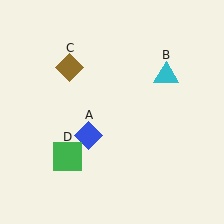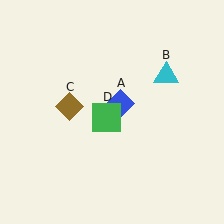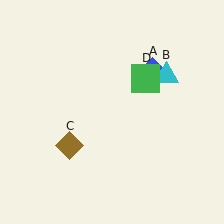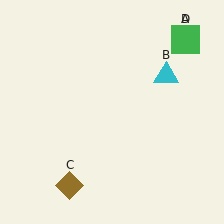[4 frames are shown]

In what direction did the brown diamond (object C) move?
The brown diamond (object C) moved down.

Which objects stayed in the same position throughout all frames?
Cyan triangle (object B) remained stationary.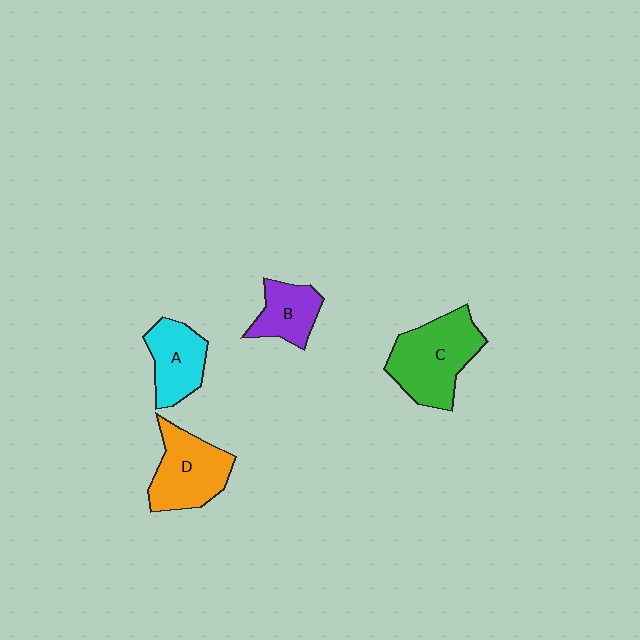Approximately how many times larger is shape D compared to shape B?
Approximately 1.6 times.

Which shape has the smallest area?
Shape B (purple).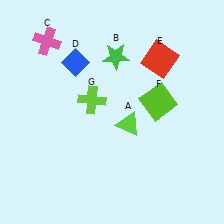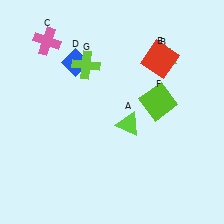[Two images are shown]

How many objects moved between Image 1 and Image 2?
2 objects moved between the two images.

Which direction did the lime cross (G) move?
The lime cross (G) moved up.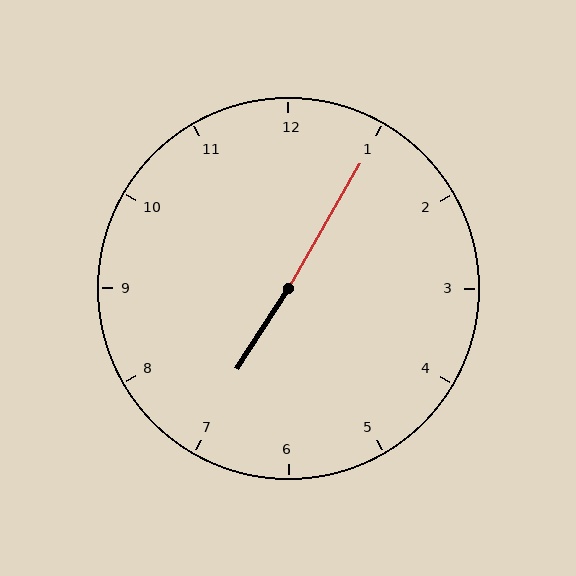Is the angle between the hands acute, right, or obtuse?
It is obtuse.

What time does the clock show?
7:05.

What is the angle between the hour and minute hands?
Approximately 178 degrees.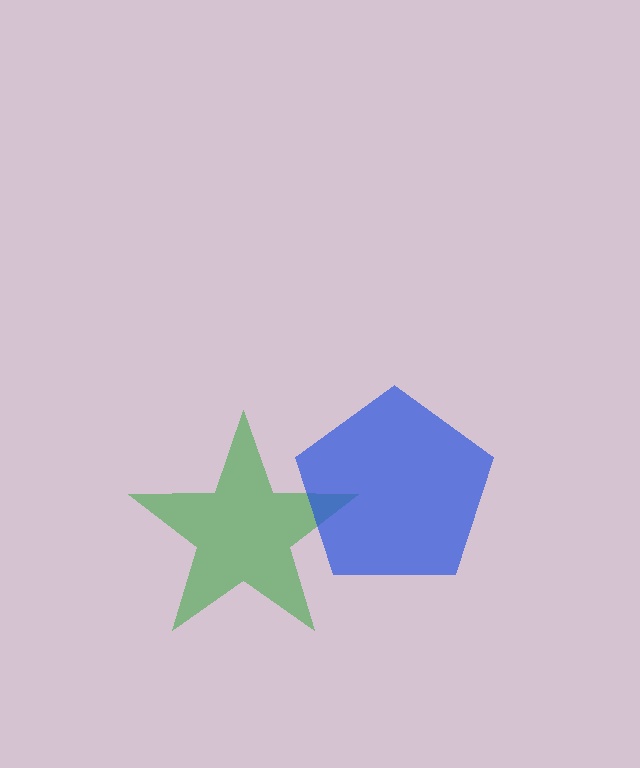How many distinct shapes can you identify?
There are 2 distinct shapes: a green star, a blue pentagon.